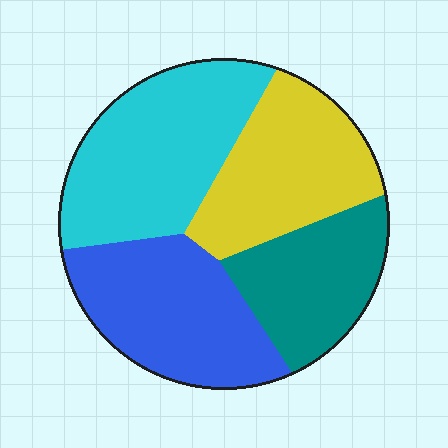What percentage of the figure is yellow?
Yellow covers around 25% of the figure.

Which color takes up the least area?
Teal, at roughly 20%.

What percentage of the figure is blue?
Blue takes up about one quarter (1/4) of the figure.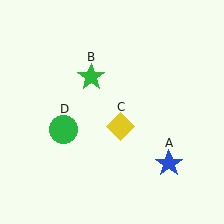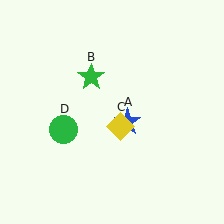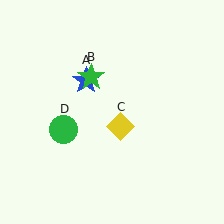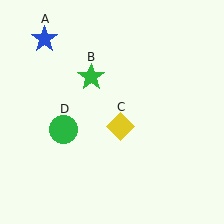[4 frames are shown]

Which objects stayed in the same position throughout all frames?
Green star (object B) and yellow diamond (object C) and green circle (object D) remained stationary.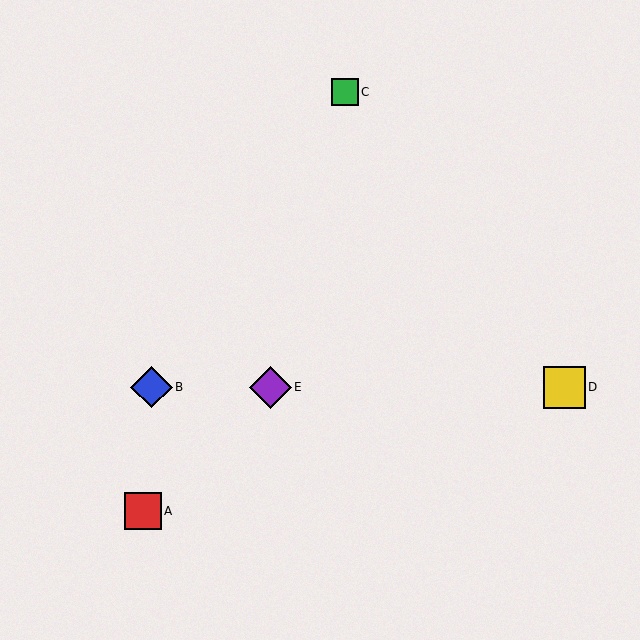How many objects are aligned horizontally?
3 objects (B, D, E) are aligned horizontally.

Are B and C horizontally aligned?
No, B is at y≈387 and C is at y≈92.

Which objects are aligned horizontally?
Objects B, D, E are aligned horizontally.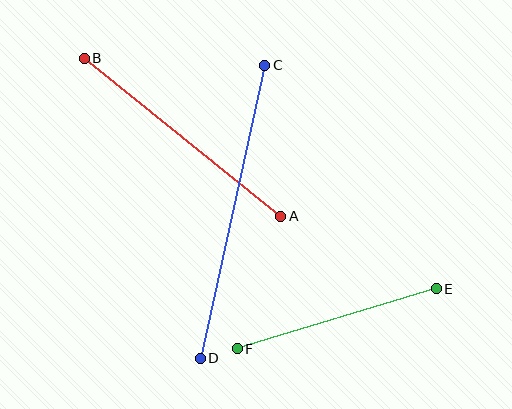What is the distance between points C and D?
The distance is approximately 300 pixels.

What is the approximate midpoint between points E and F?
The midpoint is at approximately (337, 319) pixels.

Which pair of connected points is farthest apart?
Points C and D are farthest apart.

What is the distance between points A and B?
The distance is approximately 252 pixels.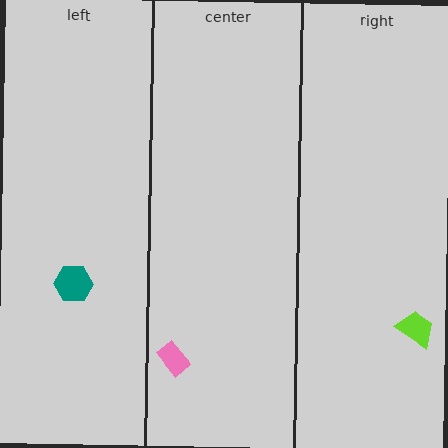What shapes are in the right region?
The lime trapezoid.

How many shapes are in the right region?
1.